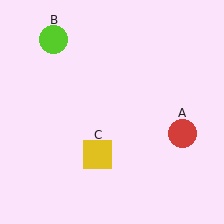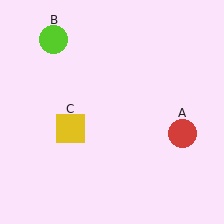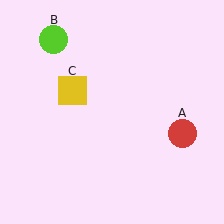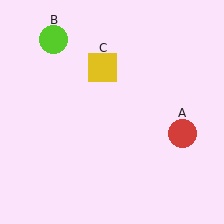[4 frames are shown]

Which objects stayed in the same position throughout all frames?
Red circle (object A) and lime circle (object B) remained stationary.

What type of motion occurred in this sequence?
The yellow square (object C) rotated clockwise around the center of the scene.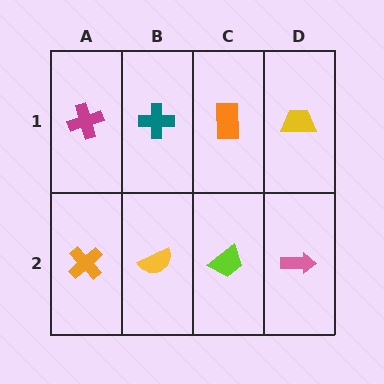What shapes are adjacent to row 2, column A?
A magenta cross (row 1, column A), a yellow semicircle (row 2, column B).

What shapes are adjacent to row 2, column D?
A yellow trapezoid (row 1, column D), a lime trapezoid (row 2, column C).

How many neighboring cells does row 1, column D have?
2.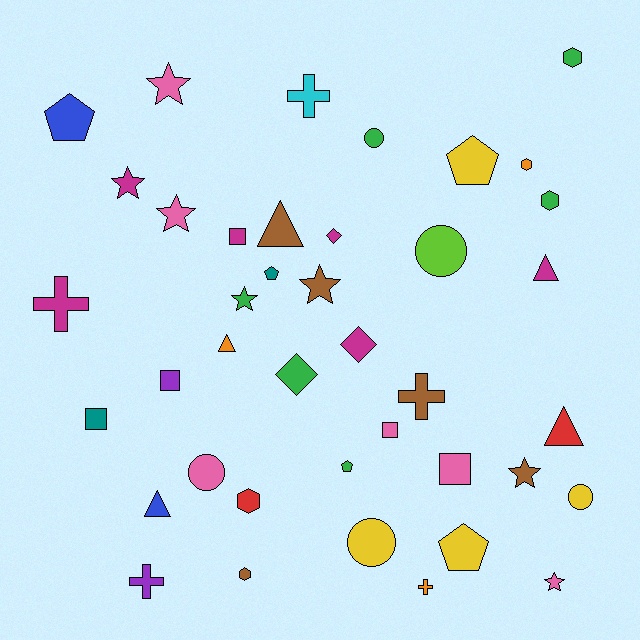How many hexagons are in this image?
There are 5 hexagons.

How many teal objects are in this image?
There are 2 teal objects.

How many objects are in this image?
There are 40 objects.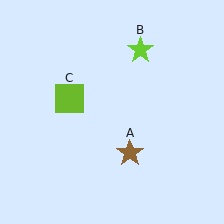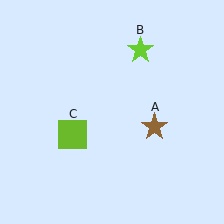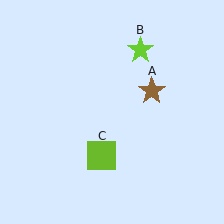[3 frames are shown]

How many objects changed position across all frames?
2 objects changed position: brown star (object A), lime square (object C).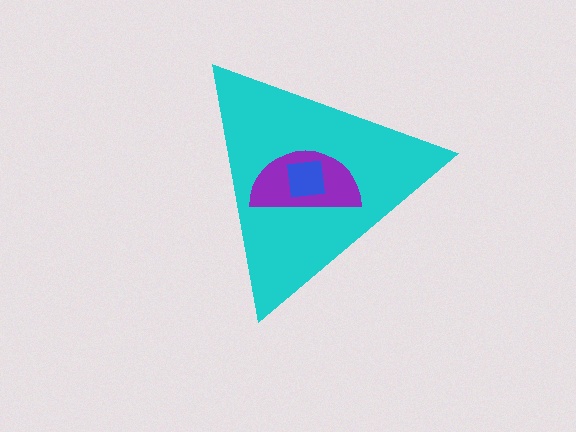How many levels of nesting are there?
3.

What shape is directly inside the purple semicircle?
The blue square.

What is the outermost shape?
The cyan triangle.